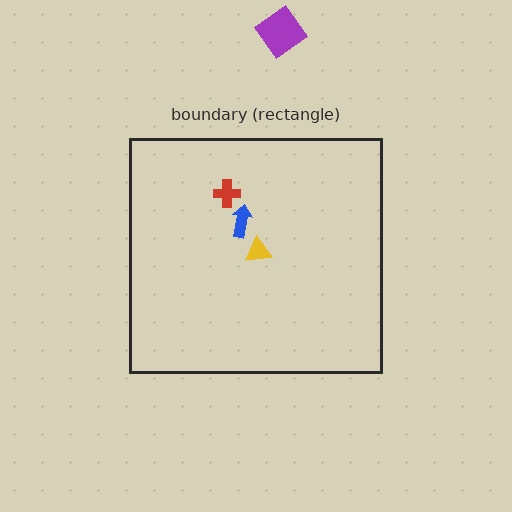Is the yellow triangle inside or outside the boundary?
Inside.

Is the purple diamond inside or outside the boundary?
Outside.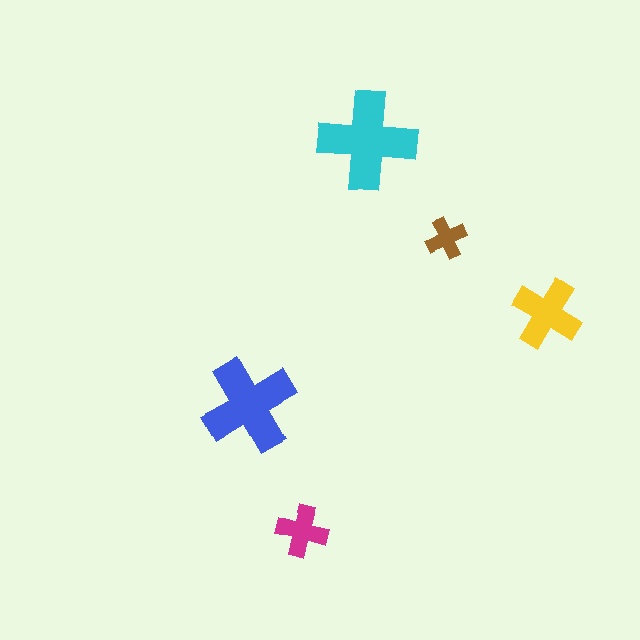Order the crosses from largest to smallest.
the cyan one, the blue one, the yellow one, the magenta one, the brown one.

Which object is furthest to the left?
The blue cross is leftmost.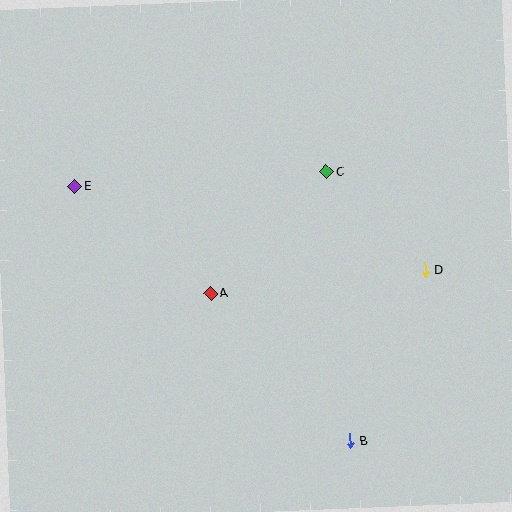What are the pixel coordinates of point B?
Point B is at (350, 441).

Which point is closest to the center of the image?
Point A at (211, 294) is closest to the center.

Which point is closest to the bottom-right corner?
Point B is closest to the bottom-right corner.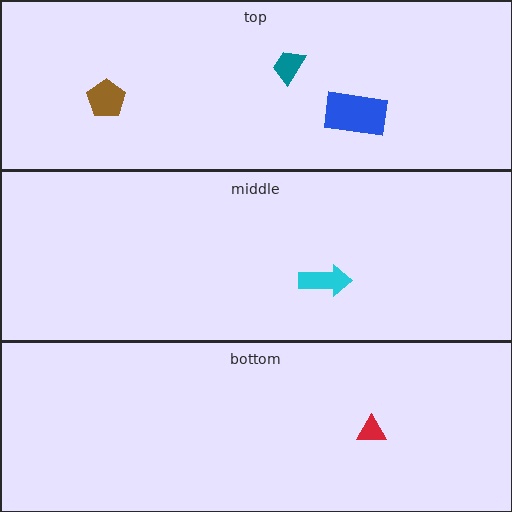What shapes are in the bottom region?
The red triangle.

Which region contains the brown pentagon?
The top region.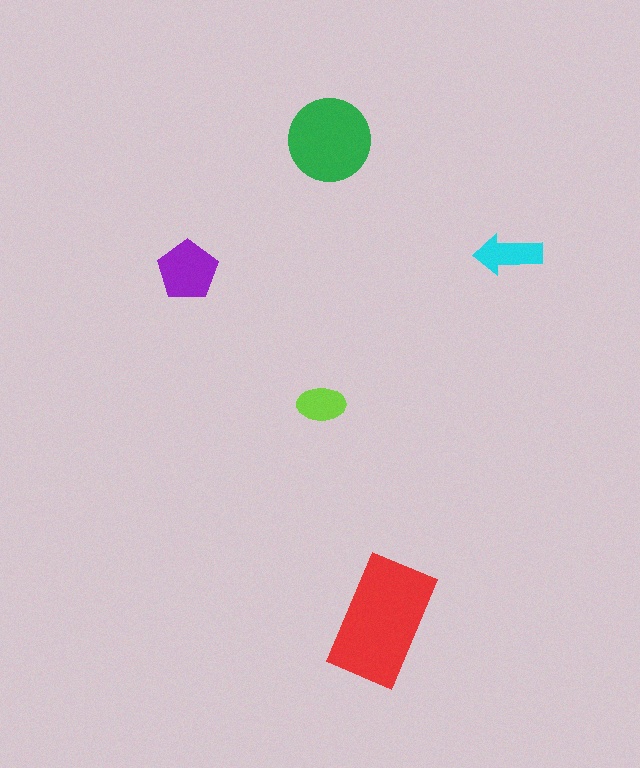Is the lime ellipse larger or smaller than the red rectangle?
Smaller.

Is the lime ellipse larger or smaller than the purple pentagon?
Smaller.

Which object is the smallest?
The lime ellipse.